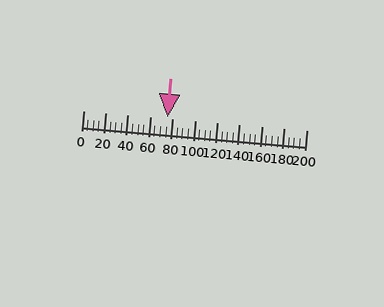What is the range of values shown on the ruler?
The ruler shows values from 0 to 200.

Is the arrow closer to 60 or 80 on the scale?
The arrow is closer to 80.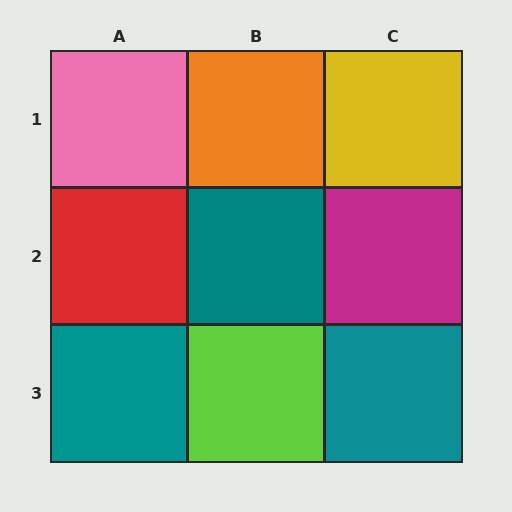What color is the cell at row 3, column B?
Lime.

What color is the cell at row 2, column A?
Red.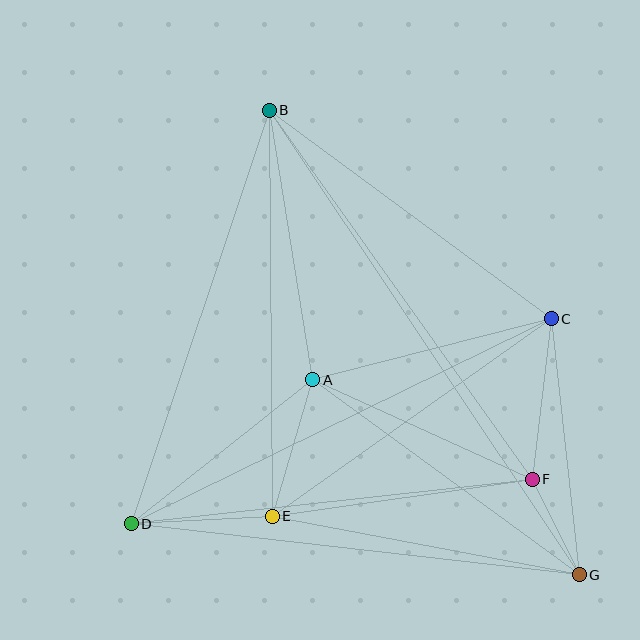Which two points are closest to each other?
Points F and G are closest to each other.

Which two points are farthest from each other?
Points B and G are farthest from each other.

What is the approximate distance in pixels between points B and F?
The distance between B and F is approximately 453 pixels.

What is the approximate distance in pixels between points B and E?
The distance between B and E is approximately 406 pixels.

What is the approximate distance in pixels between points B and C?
The distance between B and C is approximately 351 pixels.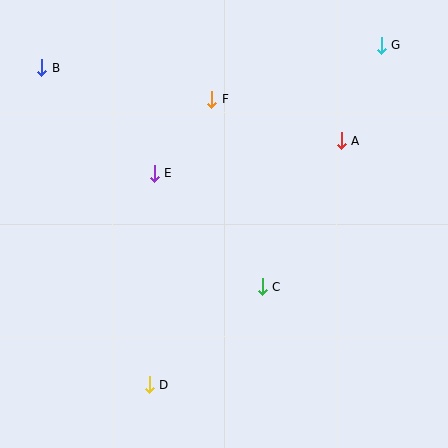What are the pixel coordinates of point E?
Point E is at (154, 173).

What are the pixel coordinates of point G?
Point G is at (381, 45).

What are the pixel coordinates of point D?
Point D is at (149, 385).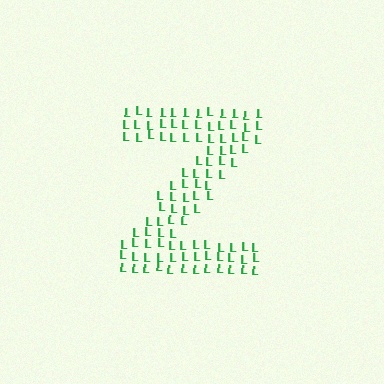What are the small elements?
The small elements are letter L's.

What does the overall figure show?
The overall figure shows the letter Z.